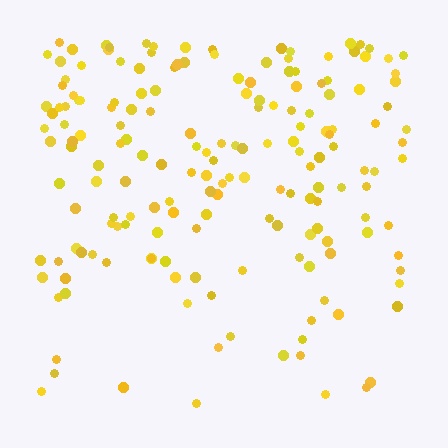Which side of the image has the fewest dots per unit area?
The bottom.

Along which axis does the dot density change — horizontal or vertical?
Vertical.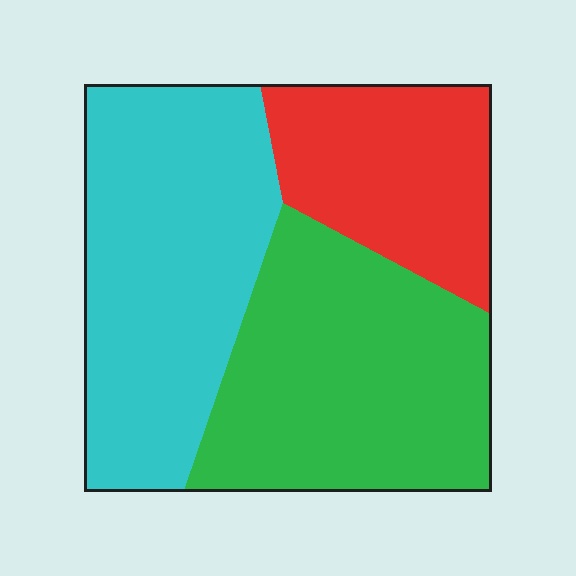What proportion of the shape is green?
Green takes up about three eighths (3/8) of the shape.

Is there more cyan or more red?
Cyan.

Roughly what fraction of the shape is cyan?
Cyan covers 39% of the shape.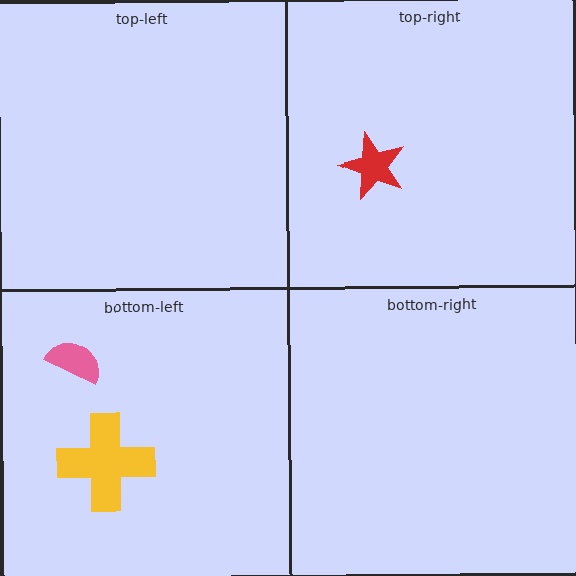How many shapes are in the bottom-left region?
2.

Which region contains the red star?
The top-right region.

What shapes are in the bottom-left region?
The pink semicircle, the yellow cross.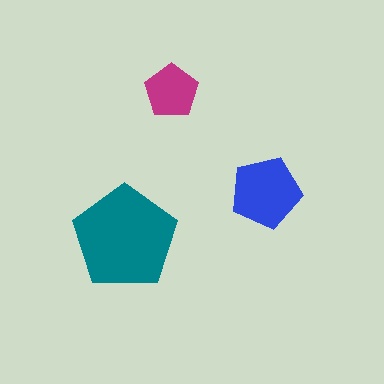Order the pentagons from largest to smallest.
the teal one, the blue one, the magenta one.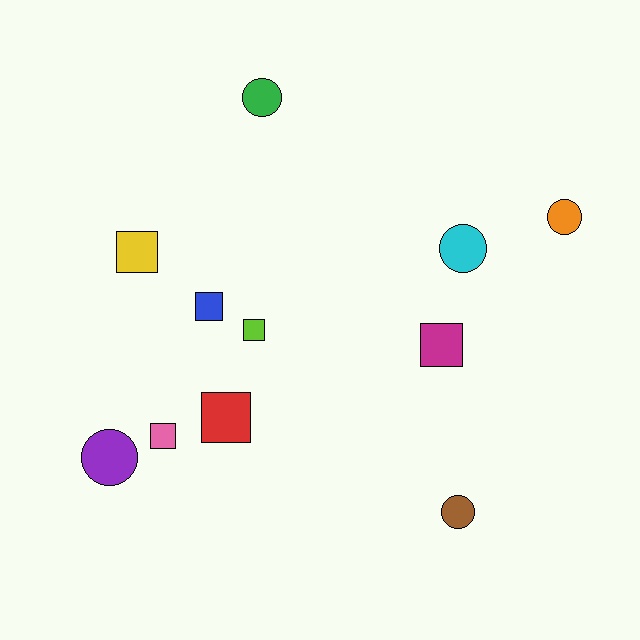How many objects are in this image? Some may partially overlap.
There are 11 objects.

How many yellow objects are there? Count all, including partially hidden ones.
There is 1 yellow object.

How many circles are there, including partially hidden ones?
There are 5 circles.